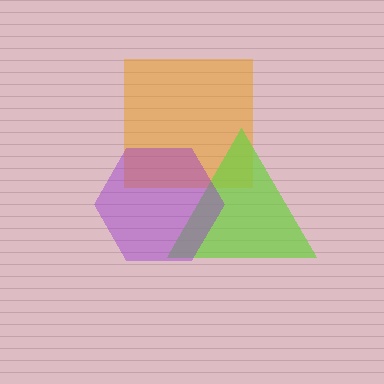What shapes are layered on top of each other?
The layered shapes are: an orange square, a lime triangle, a purple hexagon.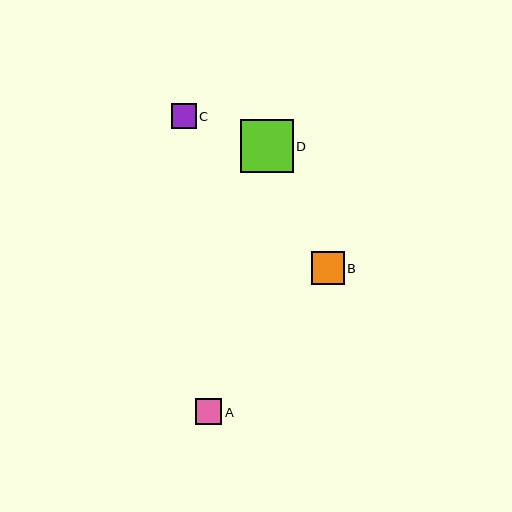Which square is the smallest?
Square C is the smallest with a size of approximately 25 pixels.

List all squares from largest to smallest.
From largest to smallest: D, B, A, C.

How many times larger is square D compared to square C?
Square D is approximately 2.1 times the size of square C.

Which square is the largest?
Square D is the largest with a size of approximately 53 pixels.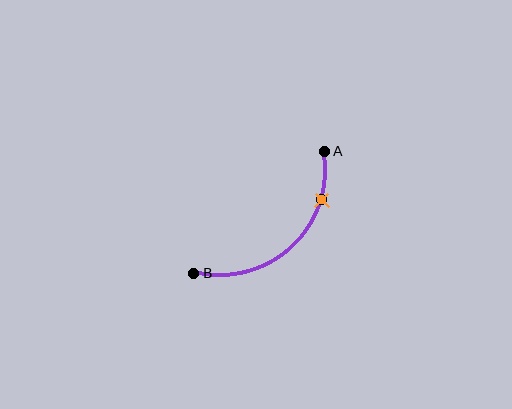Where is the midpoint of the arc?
The arc midpoint is the point on the curve farthest from the straight line joining A and B. It sits below and to the right of that line.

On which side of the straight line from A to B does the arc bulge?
The arc bulges below and to the right of the straight line connecting A and B.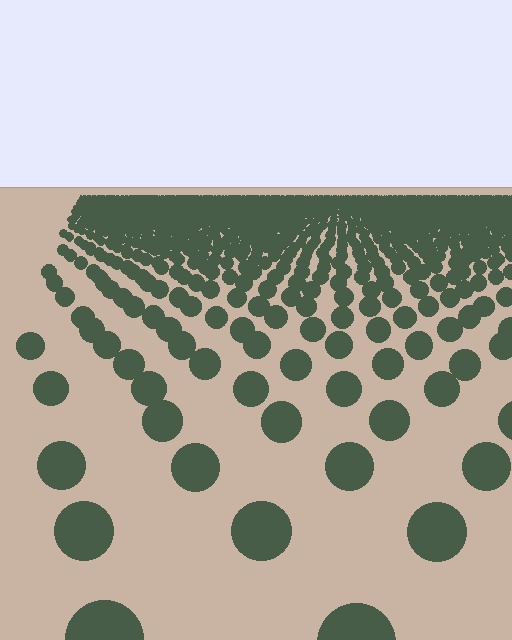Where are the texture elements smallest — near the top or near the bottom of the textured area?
Near the top.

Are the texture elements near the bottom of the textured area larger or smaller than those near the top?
Larger. Near the bottom, elements are closer to the viewer and appear at a bigger on-screen size.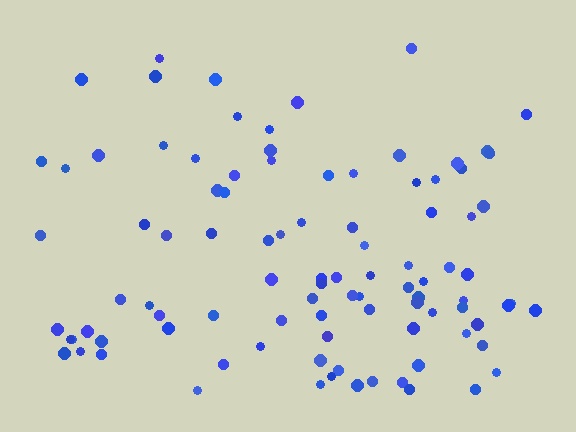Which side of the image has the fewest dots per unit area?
The top.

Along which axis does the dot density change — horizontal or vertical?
Vertical.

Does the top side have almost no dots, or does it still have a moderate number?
Still a moderate number, just noticeably fewer than the bottom.